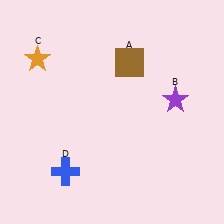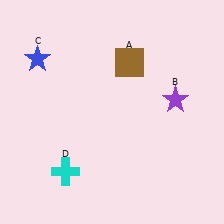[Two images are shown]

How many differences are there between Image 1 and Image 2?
There are 2 differences between the two images.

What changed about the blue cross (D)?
In Image 1, D is blue. In Image 2, it changed to cyan.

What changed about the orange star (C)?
In Image 1, C is orange. In Image 2, it changed to blue.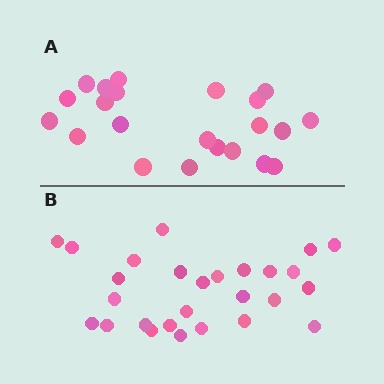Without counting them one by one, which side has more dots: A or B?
Region B (the bottom region) has more dots.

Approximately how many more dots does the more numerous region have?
Region B has about 5 more dots than region A.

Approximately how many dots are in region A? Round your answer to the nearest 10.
About 20 dots. (The exact count is 22, which rounds to 20.)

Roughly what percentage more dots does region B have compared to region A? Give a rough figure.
About 25% more.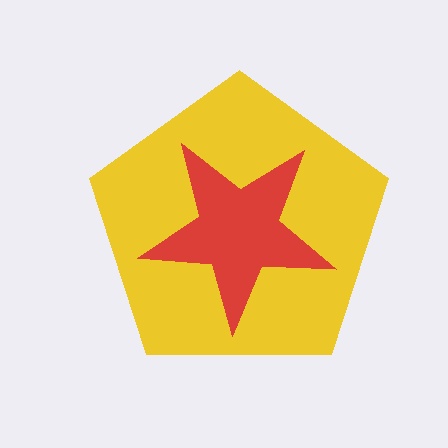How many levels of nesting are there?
2.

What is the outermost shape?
The yellow pentagon.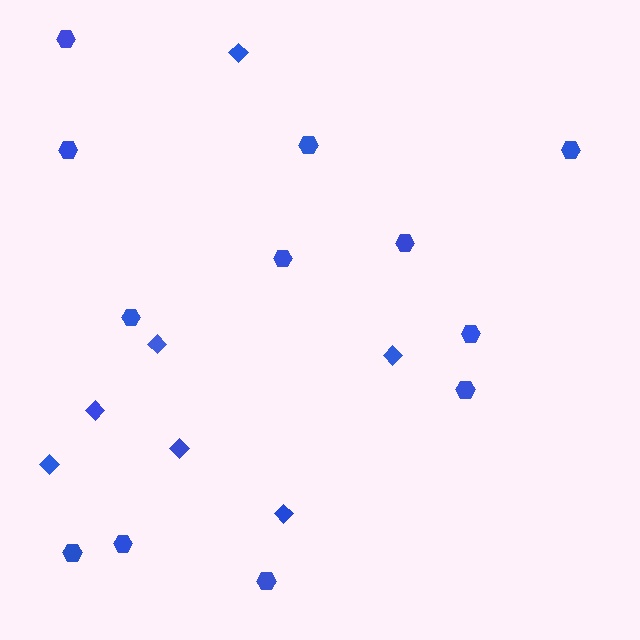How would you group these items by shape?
There are 2 groups: one group of hexagons (12) and one group of diamonds (7).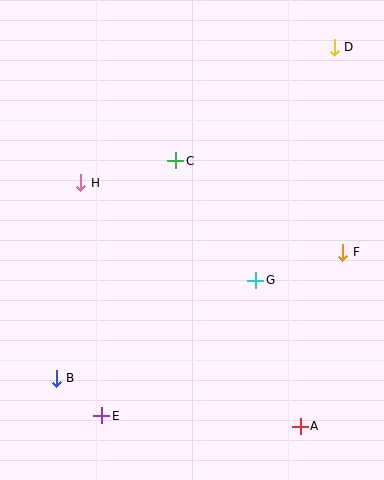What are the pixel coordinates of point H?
Point H is at (81, 183).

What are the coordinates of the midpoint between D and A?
The midpoint between D and A is at (317, 237).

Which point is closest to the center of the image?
Point G at (256, 280) is closest to the center.